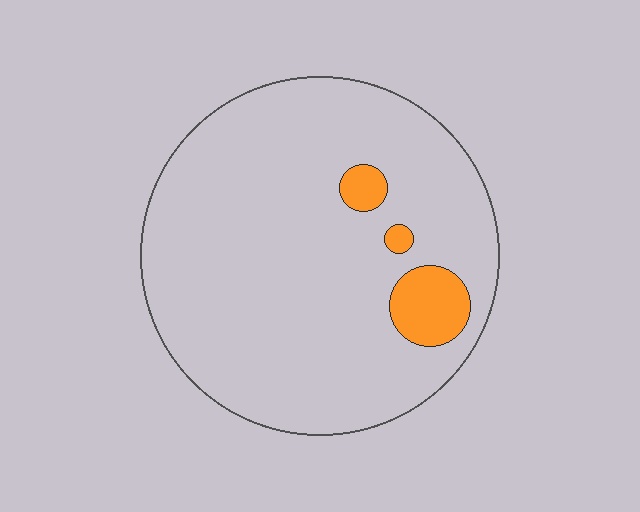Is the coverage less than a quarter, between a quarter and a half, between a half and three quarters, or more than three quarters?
Less than a quarter.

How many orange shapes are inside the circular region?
3.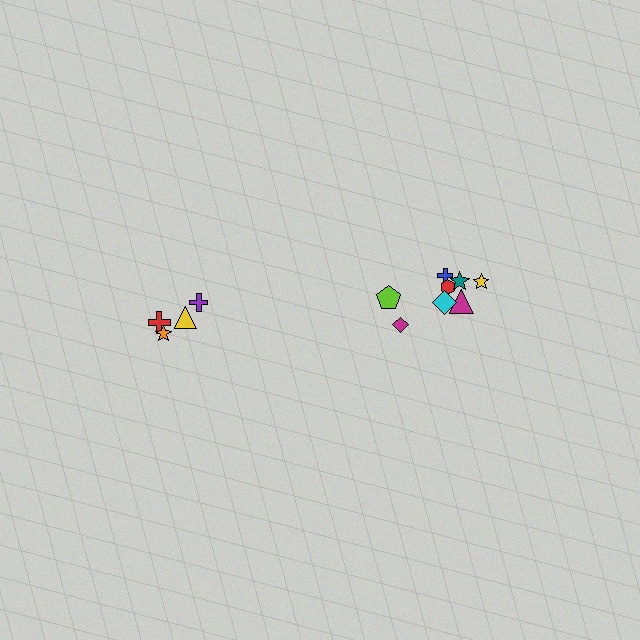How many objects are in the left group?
There are 4 objects.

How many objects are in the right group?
There are 8 objects.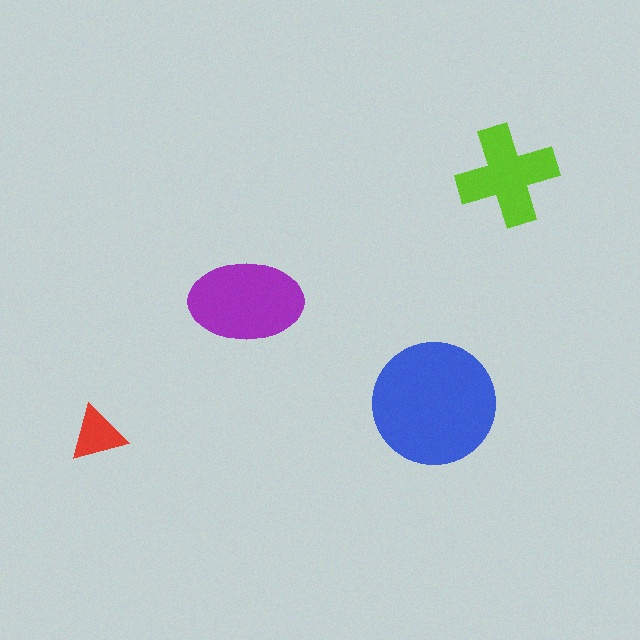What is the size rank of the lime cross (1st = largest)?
3rd.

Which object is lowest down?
The red triangle is bottommost.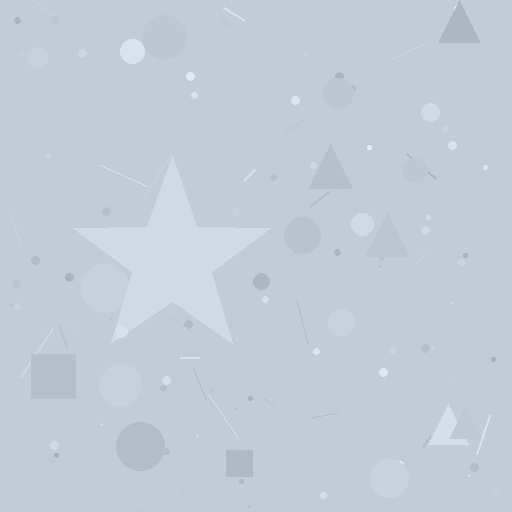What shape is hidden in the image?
A star is hidden in the image.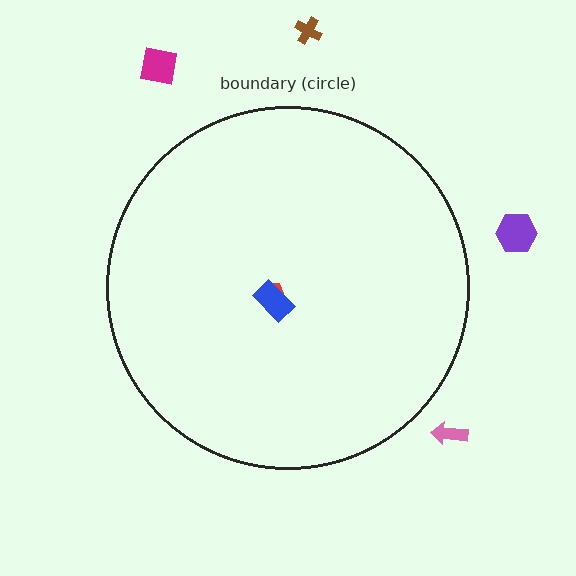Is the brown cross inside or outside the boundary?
Outside.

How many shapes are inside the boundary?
2 inside, 4 outside.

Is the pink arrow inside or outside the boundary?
Outside.